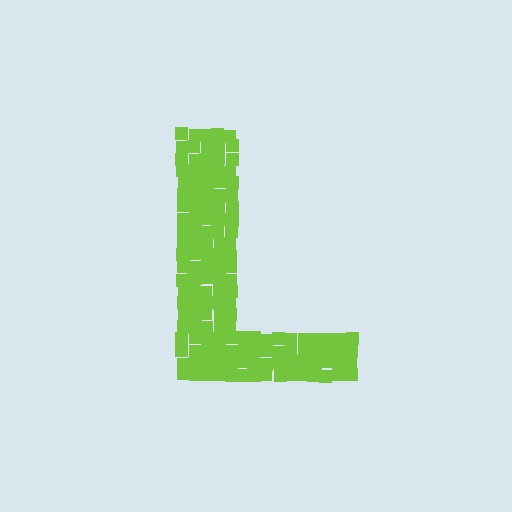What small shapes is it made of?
It is made of small squares.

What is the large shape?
The large shape is the letter L.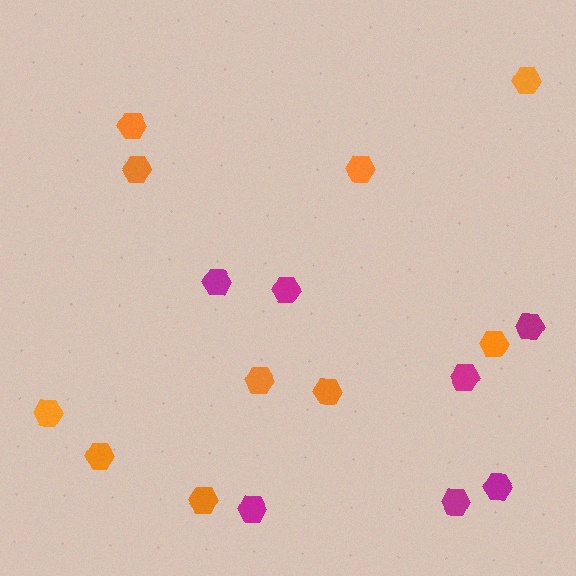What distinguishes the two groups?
There are 2 groups: one group of magenta hexagons (7) and one group of orange hexagons (10).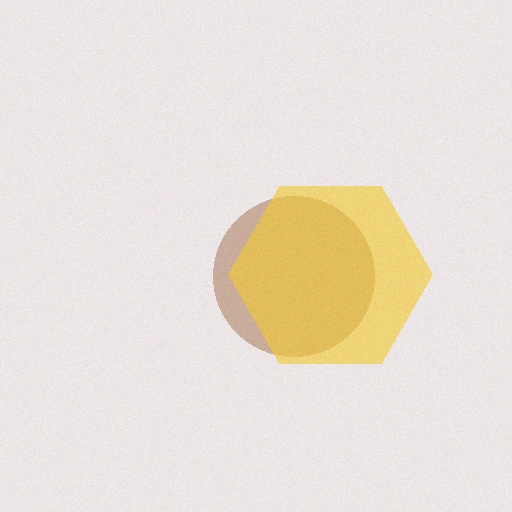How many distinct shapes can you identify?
There are 2 distinct shapes: a brown circle, a yellow hexagon.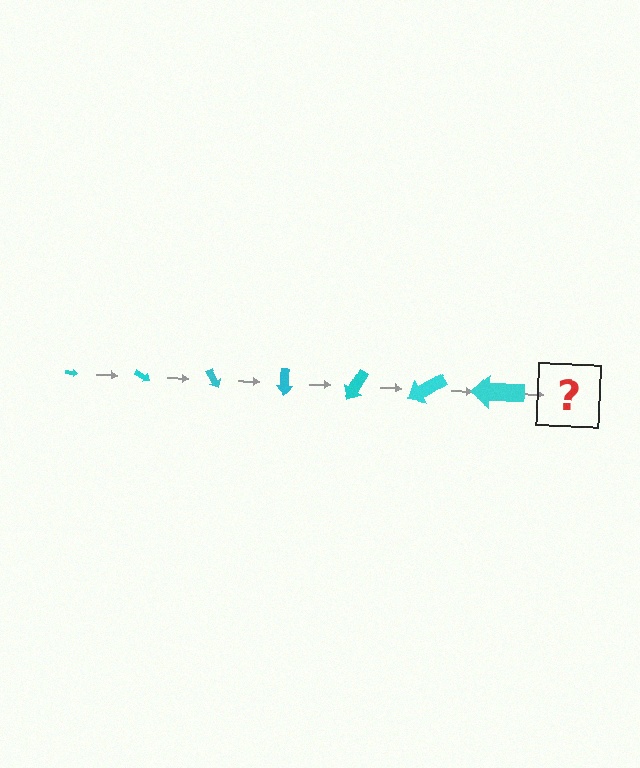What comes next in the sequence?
The next element should be an arrow, larger than the previous one and rotated 210 degrees from the start.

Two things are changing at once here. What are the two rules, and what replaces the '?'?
The two rules are that the arrow grows larger each step and it rotates 30 degrees each step. The '?' should be an arrow, larger than the previous one and rotated 210 degrees from the start.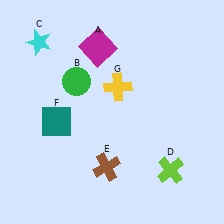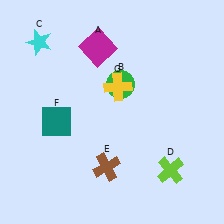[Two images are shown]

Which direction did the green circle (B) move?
The green circle (B) moved right.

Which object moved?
The green circle (B) moved right.